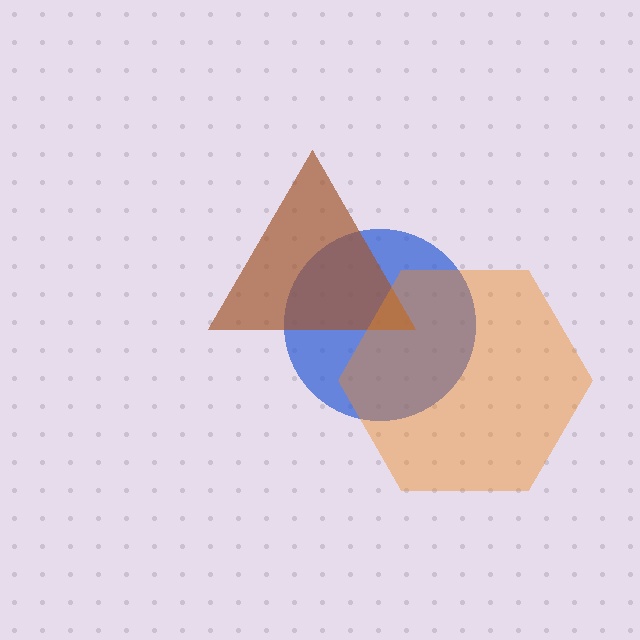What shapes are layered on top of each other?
The layered shapes are: a blue circle, a brown triangle, an orange hexagon.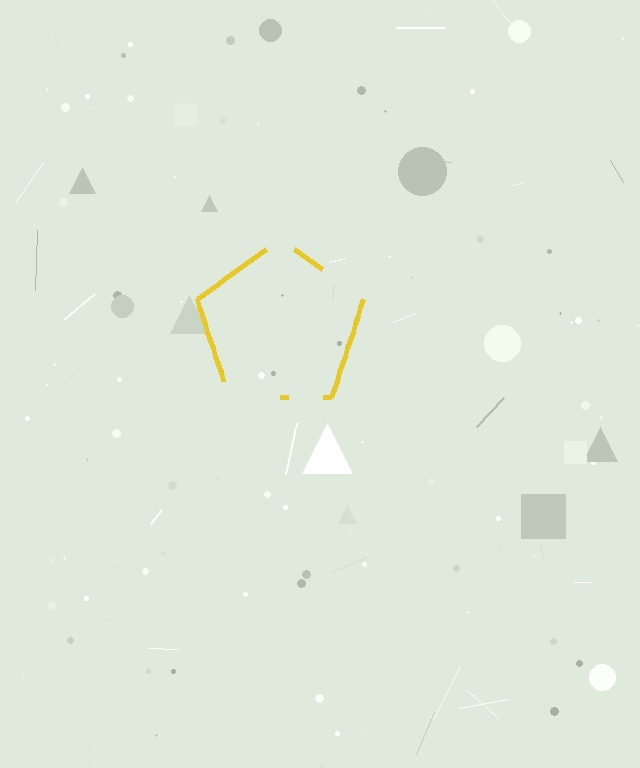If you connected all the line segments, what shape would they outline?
They would outline a pentagon.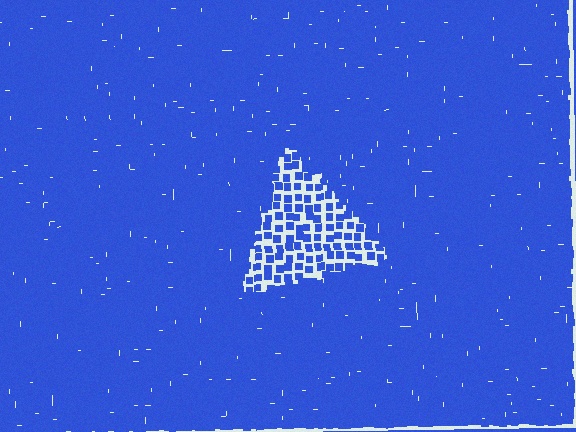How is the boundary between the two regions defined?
The boundary is defined by a change in element density (approximately 2.7x ratio). All elements are the same color, size, and shape.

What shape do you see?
I see a triangle.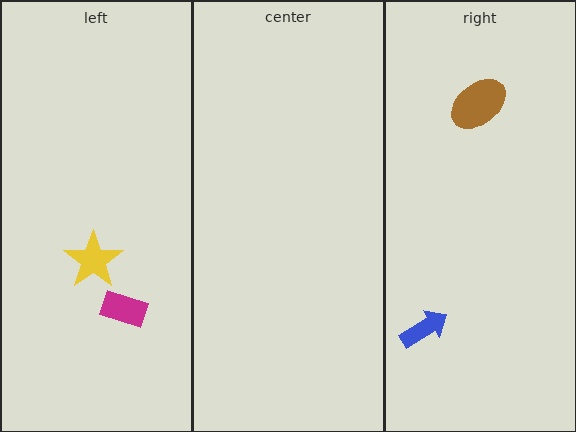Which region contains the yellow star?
The left region.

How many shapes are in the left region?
2.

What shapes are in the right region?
The blue arrow, the brown ellipse.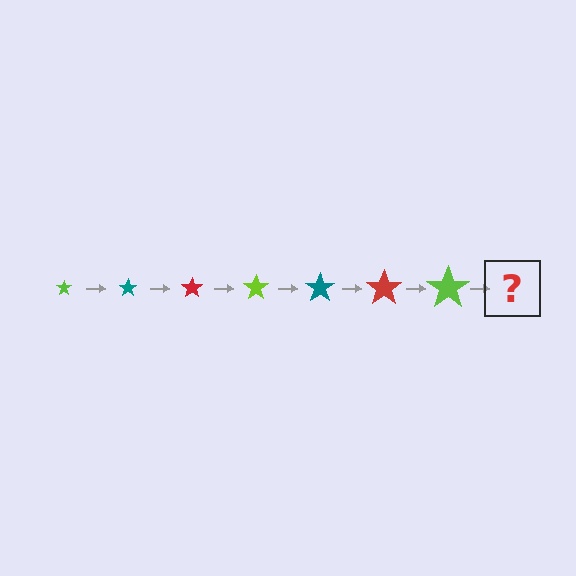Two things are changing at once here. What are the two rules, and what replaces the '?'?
The two rules are that the star grows larger each step and the color cycles through lime, teal, and red. The '?' should be a teal star, larger than the previous one.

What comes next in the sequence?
The next element should be a teal star, larger than the previous one.